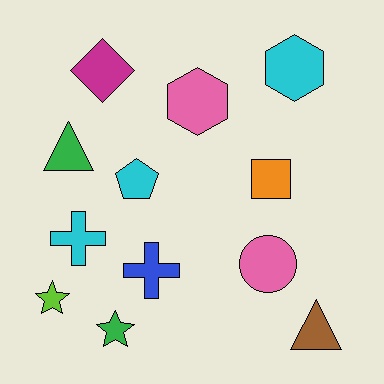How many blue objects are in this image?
There is 1 blue object.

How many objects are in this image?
There are 12 objects.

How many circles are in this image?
There is 1 circle.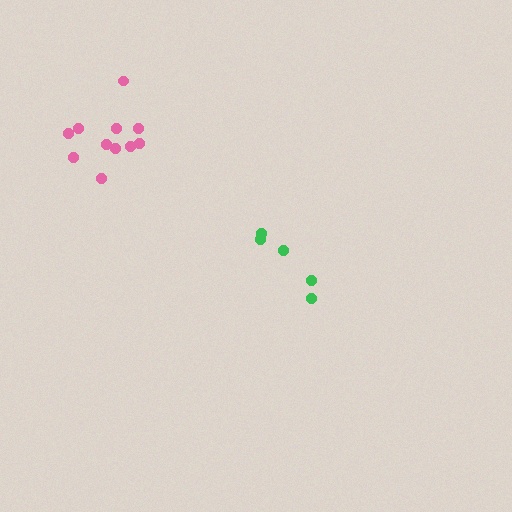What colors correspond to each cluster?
The clusters are colored: green, pink.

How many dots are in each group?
Group 1: 5 dots, Group 2: 11 dots (16 total).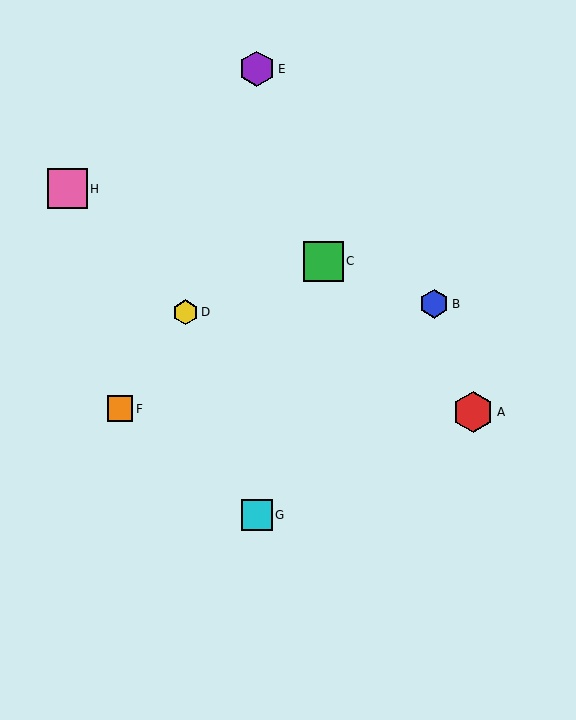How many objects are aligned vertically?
2 objects (E, G) are aligned vertically.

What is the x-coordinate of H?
Object H is at x≈67.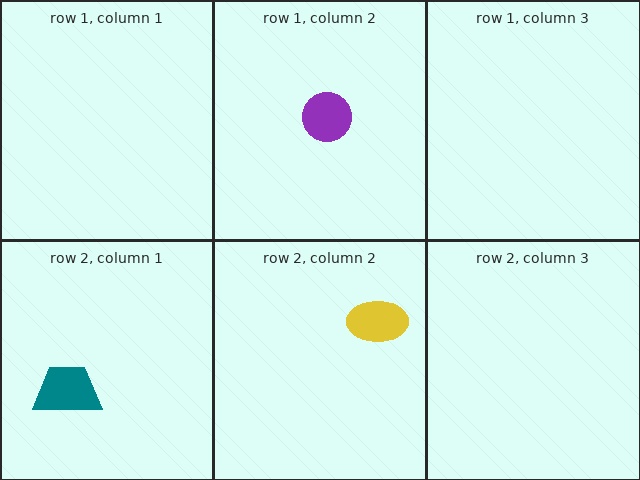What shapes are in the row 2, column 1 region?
The teal trapezoid.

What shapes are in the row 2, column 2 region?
The yellow ellipse.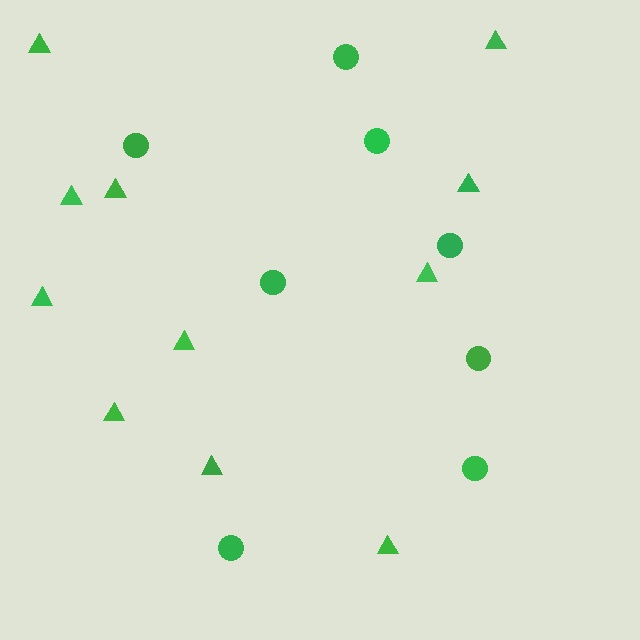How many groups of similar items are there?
There are 2 groups: one group of circles (8) and one group of triangles (11).